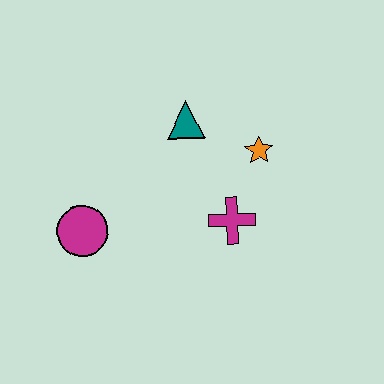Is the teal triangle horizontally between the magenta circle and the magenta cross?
Yes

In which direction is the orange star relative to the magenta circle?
The orange star is to the right of the magenta circle.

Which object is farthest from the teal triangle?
The magenta circle is farthest from the teal triangle.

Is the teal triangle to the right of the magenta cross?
No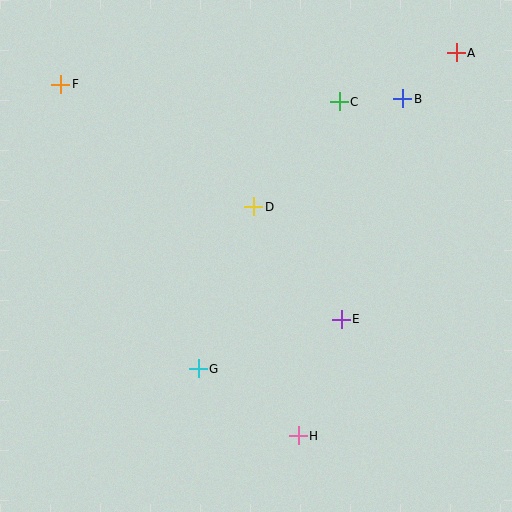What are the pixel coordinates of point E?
Point E is at (341, 319).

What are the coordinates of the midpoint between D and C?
The midpoint between D and C is at (296, 154).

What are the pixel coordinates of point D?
Point D is at (254, 207).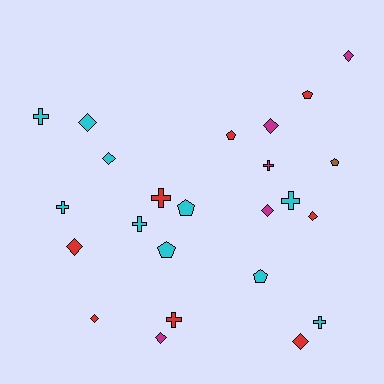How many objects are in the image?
There are 24 objects.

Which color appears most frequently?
Cyan, with 10 objects.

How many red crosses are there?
There are 2 red crosses.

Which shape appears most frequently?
Diamond, with 10 objects.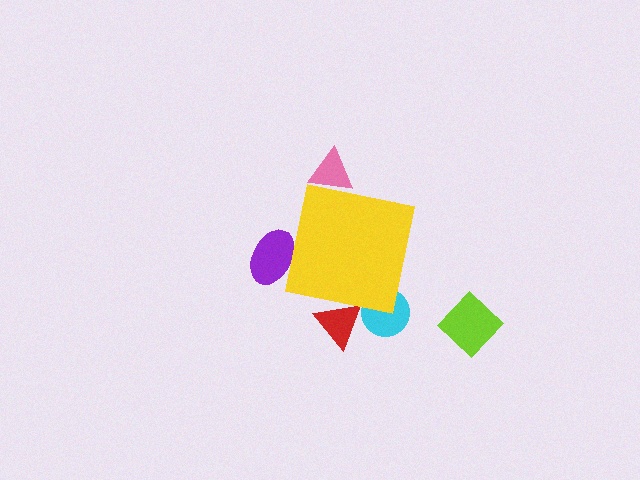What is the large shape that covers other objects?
A yellow square.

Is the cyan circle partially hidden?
Yes, the cyan circle is partially hidden behind the yellow square.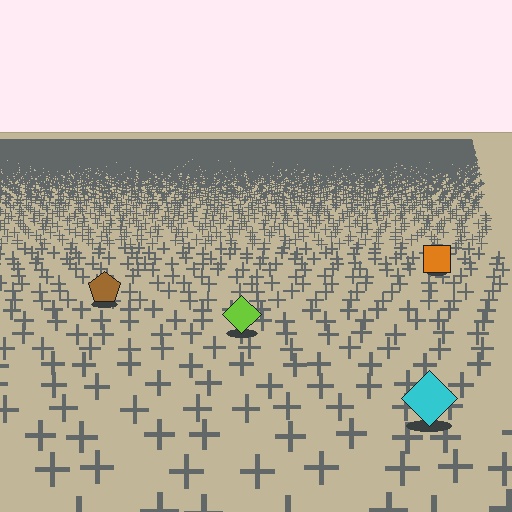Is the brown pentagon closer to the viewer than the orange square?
Yes. The brown pentagon is closer — you can tell from the texture gradient: the ground texture is coarser near it.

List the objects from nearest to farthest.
From nearest to farthest: the cyan diamond, the lime diamond, the brown pentagon, the orange square.